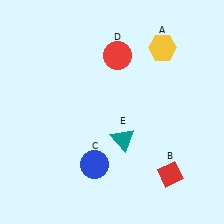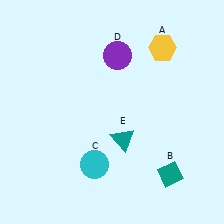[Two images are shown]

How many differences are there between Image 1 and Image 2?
There are 3 differences between the two images.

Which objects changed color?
B changed from red to teal. C changed from blue to cyan. D changed from red to purple.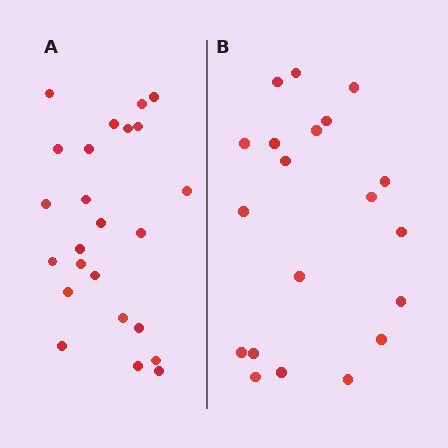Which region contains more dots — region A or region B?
Region A (the left region) has more dots.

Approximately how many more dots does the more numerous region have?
Region A has about 4 more dots than region B.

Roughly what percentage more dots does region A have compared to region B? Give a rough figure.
About 20% more.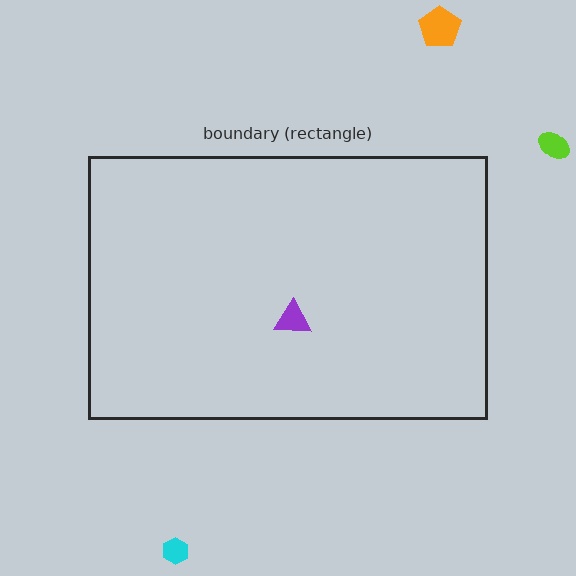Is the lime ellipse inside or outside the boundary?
Outside.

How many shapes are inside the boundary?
1 inside, 3 outside.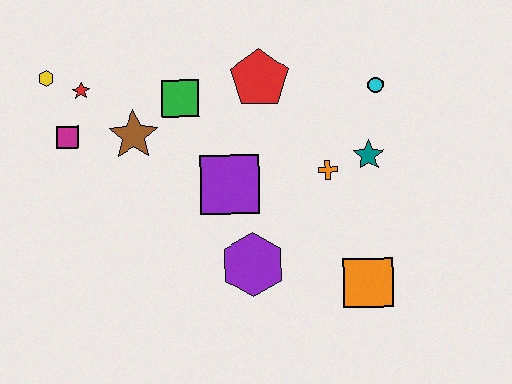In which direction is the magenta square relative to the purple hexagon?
The magenta square is to the left of the purple hexagon.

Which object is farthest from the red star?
The orange square is farthest from the red star.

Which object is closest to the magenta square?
The red star is closest to the magenta square.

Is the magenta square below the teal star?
No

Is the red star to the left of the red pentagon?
Yes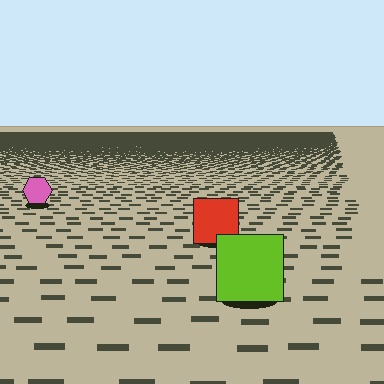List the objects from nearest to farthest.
From nearest to farthest: the lime square, the red square, the pink hexagon.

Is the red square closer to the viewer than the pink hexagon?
Yes. The red square is closer — you can tell from the texture gradient: the ground texture is coarser near it.